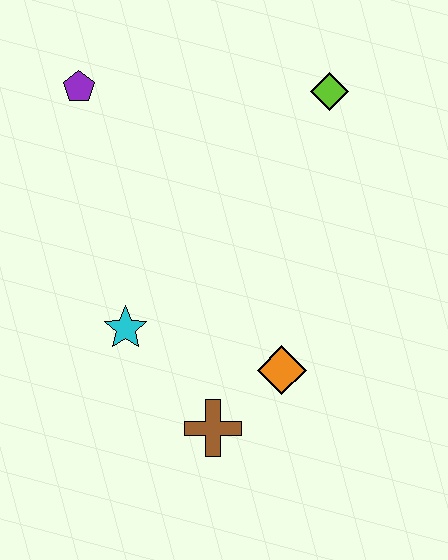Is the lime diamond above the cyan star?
Yes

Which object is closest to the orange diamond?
The brown cross is closest to the orange diamond.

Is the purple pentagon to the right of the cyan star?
No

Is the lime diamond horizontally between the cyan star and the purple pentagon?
No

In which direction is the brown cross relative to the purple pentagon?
The brown cross is below the purple pentagon.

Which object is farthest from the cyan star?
The lime diamond is farthest from the cyan star.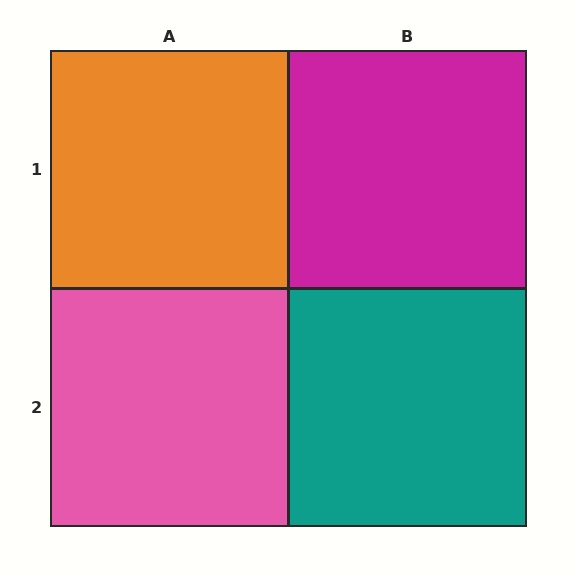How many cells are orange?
1 cell is orange.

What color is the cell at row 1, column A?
Orange.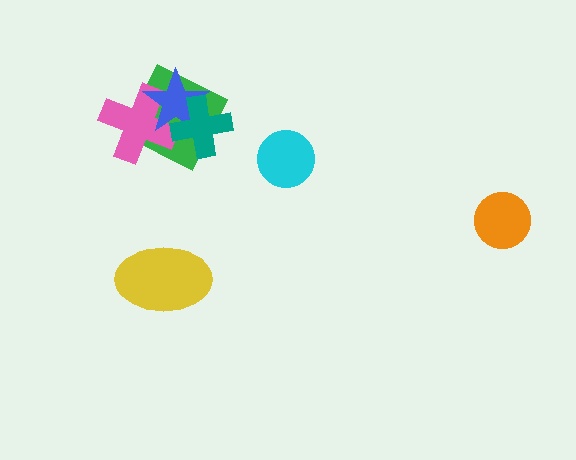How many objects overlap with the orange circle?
0 objects overlap with the orange circle.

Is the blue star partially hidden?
Yes, it is partially covered by another shape.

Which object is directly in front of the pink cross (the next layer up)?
The blue star is directly in front of the pink cross.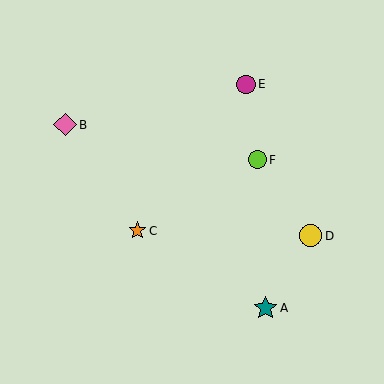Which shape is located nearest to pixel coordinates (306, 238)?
The yellow circle (labeled D) at (311, 236) is nearest to that location.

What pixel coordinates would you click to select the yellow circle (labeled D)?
Click at (311, 236) to select the yellow circle D.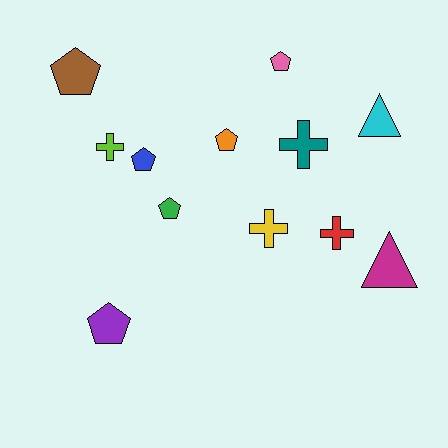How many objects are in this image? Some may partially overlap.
There are 12 objects.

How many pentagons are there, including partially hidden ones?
There are 6 pentagons.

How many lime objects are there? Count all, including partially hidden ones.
There is 1 lime object.